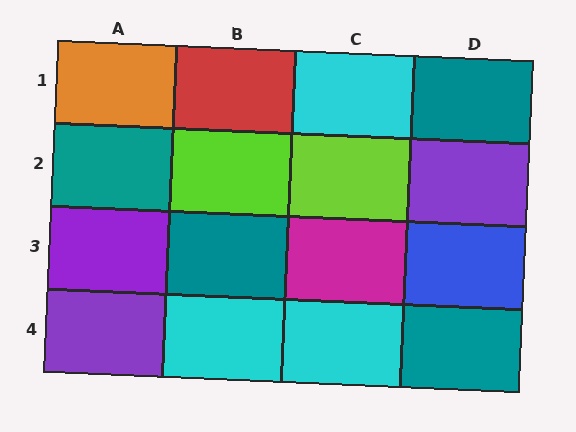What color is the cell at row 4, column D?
Teal.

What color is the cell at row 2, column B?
Lime.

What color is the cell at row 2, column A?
Teal.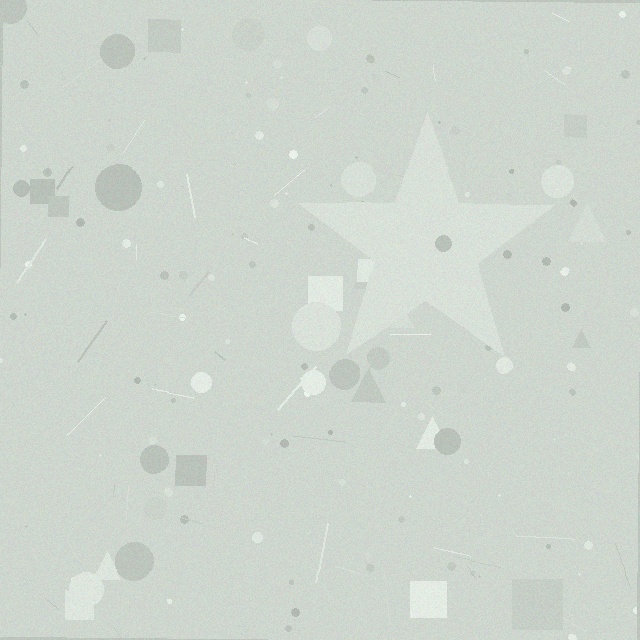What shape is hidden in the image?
A star is hidden in the image.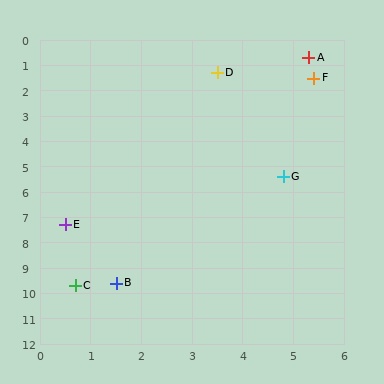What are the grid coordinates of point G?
Point G is at approximately (4.8, 5.4).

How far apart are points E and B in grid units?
Points E and B are about 2.5 grid units apart.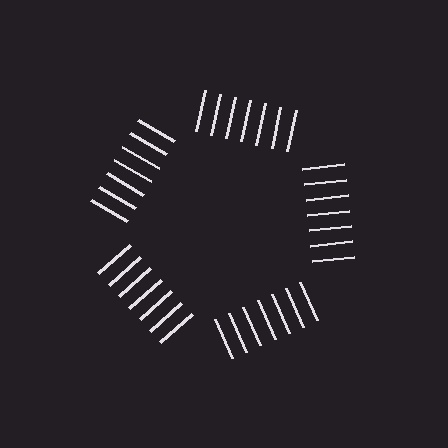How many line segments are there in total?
35 — 7 along each of the 5 edges.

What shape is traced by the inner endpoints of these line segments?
An illusory pentagon — the line segments terminate on its edges but no continuous stroke is drawn.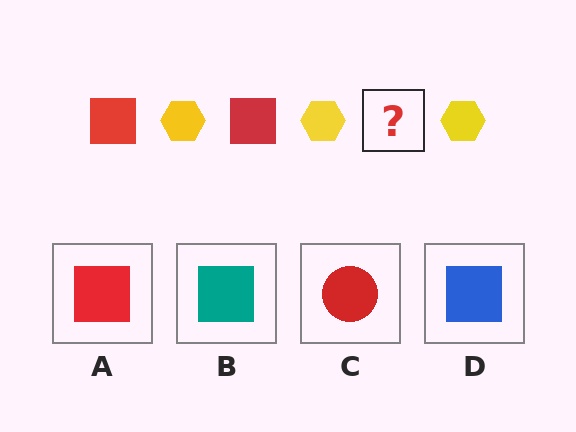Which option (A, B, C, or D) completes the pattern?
A.